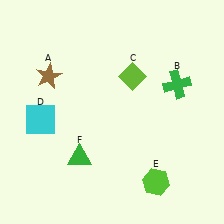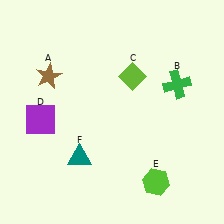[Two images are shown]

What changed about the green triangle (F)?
In Image 1, F is green. In Image 2, it changed to teal.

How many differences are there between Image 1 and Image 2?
There are 2 differences between the two images.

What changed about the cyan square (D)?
In Image 1, D is cyan. In Image 2, it changed to purple.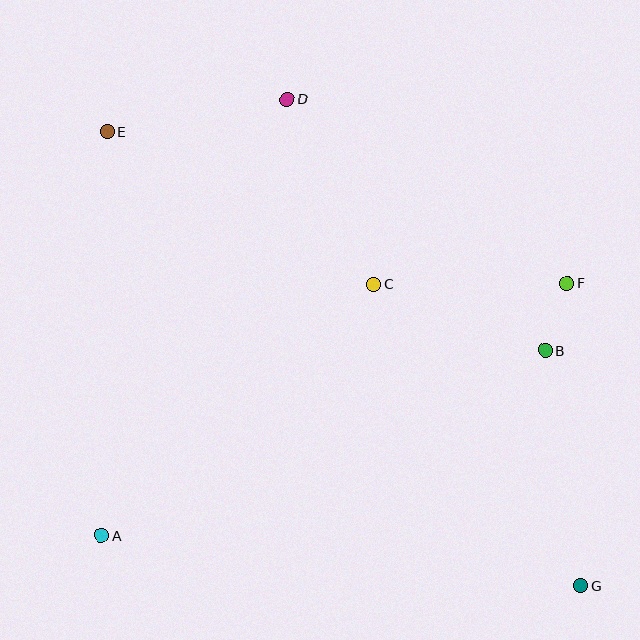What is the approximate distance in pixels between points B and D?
The distance between B and D is approximately 360 pixels.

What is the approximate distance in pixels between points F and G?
The distance between F and G is approximately 303 pixels.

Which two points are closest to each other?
Points B and F are closest to each other.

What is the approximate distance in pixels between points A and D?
The distance between A and D is approximately 475 pixels.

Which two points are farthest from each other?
Points E and G are farthest from each other.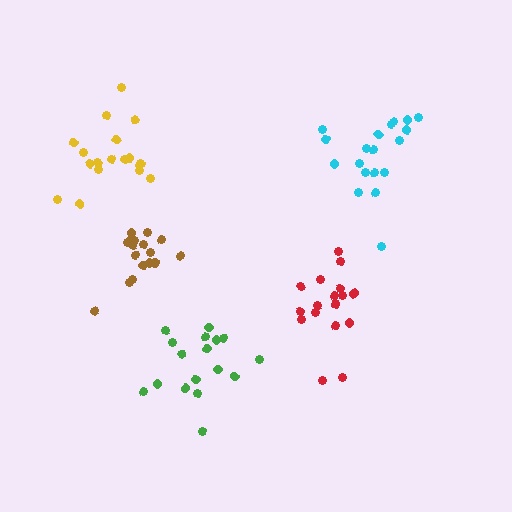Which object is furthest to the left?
The yellow cluster is leftmost.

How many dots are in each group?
Group 1: 17 dots, Group 2: 19 dots, Group 3: 17 dots, Group 4: 18 dots, Group 5: 18 dots (89 total).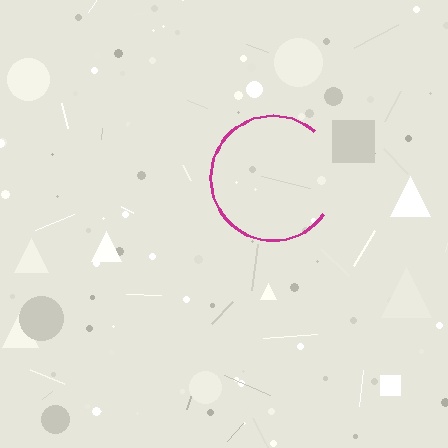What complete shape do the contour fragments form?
The contour fragments form a circle.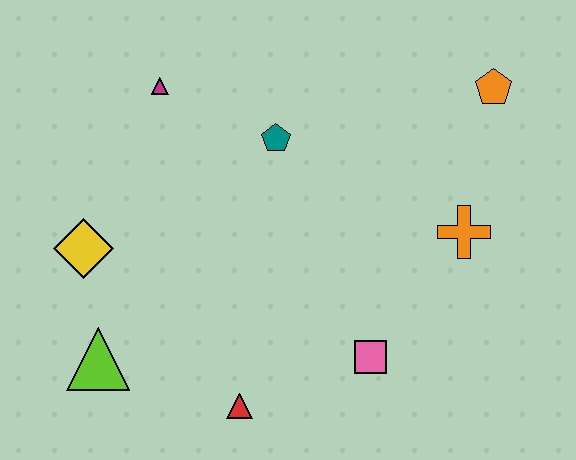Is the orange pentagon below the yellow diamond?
No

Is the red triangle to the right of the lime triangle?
Yes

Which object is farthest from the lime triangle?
The orange pentagon is farthest from the lime triangle.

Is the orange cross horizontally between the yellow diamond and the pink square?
No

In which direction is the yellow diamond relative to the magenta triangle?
The yellow diamond is below the magenta triangle.